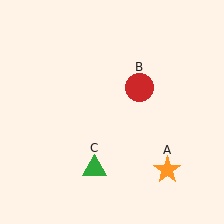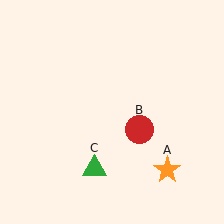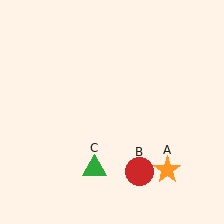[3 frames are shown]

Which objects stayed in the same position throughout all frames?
Orange star (object A) and green triangle (object C) remained stationary.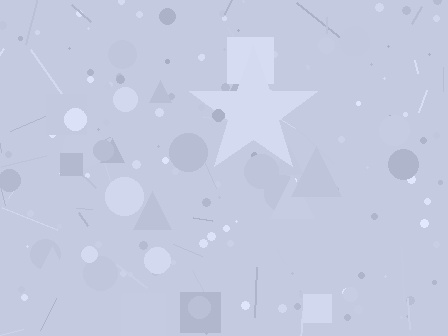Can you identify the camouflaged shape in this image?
The camouflaged shape is a star.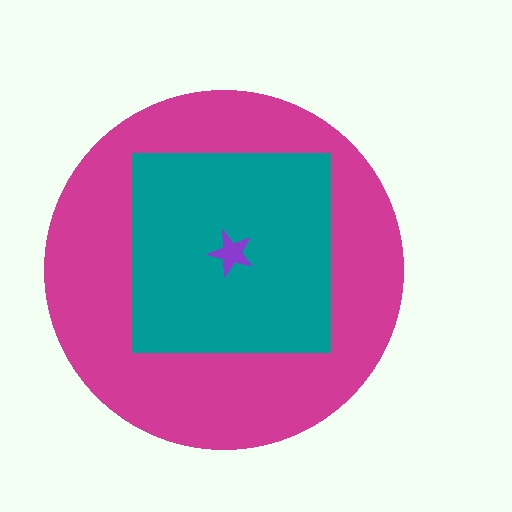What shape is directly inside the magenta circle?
The teal square.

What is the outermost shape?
The magenta circle.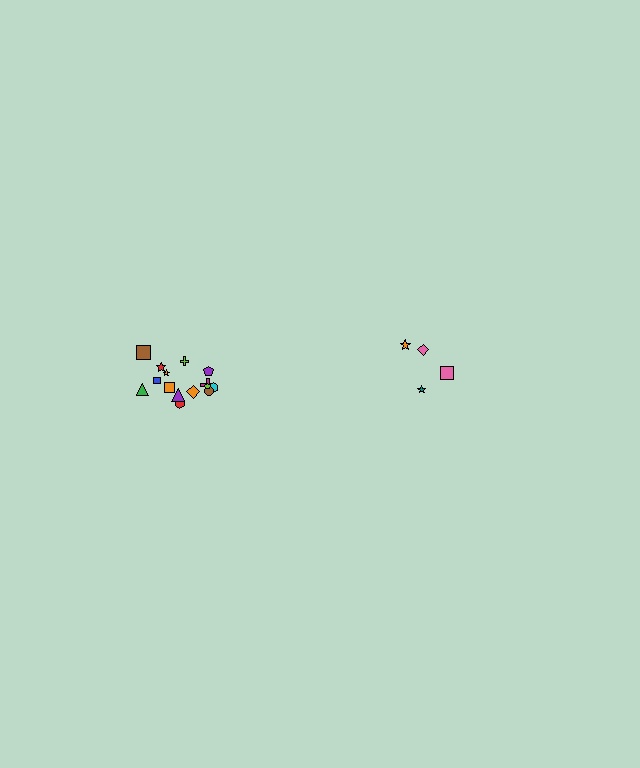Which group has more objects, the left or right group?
The left group.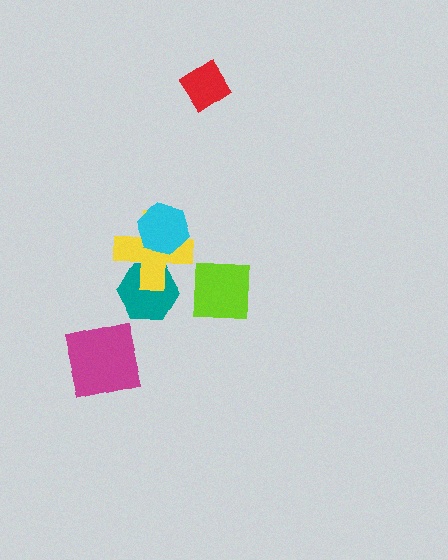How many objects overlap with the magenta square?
0 objects overlap with the magenta square.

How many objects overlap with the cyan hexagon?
1 object overlaps with the cyan hexagon.